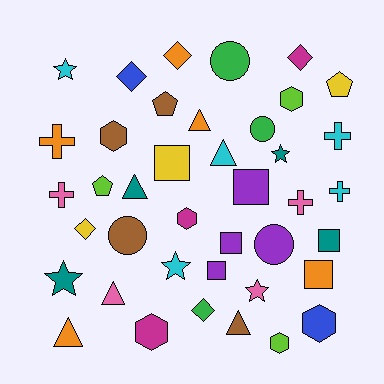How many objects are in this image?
There are 40 objects.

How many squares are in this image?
There are 6 squares.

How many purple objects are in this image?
There are 4 purple objects.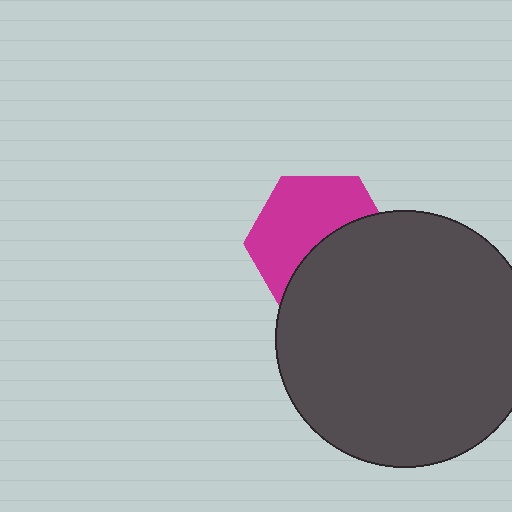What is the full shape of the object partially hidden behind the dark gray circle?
The partially hidden object is a magenta hexagon.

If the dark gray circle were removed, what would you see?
You would see the complete magenta hexagon.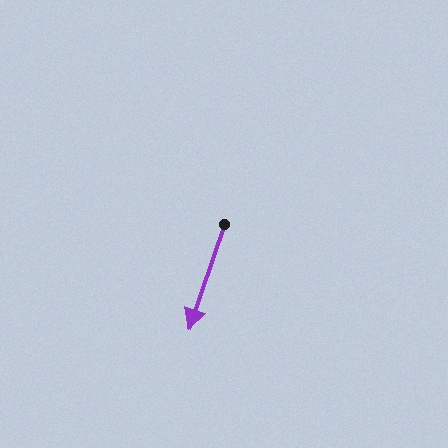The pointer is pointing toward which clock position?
Roughly 7 o'clock.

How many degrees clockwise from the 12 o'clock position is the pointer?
Approximately 199 degrees.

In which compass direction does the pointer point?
South.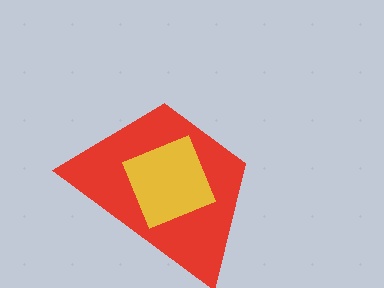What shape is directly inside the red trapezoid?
The yellow square.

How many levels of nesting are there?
2.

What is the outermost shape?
The red trapezoid.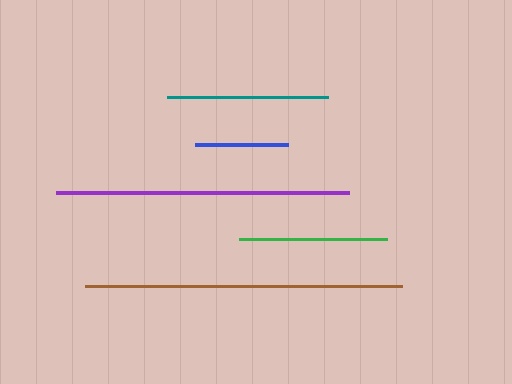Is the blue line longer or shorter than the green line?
The green line is longer than the blue line.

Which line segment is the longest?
The brown line is the longest at approximately 317 pixels.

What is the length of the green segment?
The green segment is approximately 148 pixels long.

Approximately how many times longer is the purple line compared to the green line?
The purple line is approximately 2.0 times the length of the green line.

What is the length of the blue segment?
The blue segment is approximately 93 pixels long.